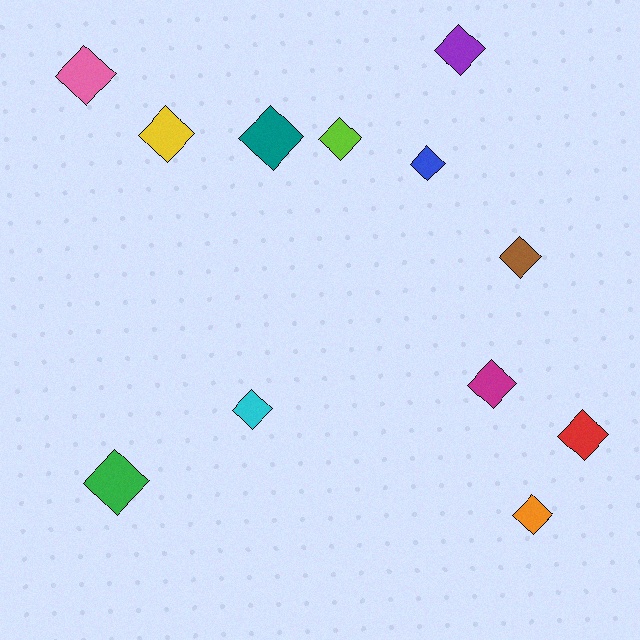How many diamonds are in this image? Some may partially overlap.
There are 12 diamonds.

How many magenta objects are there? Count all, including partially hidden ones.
There is 1 magenta object.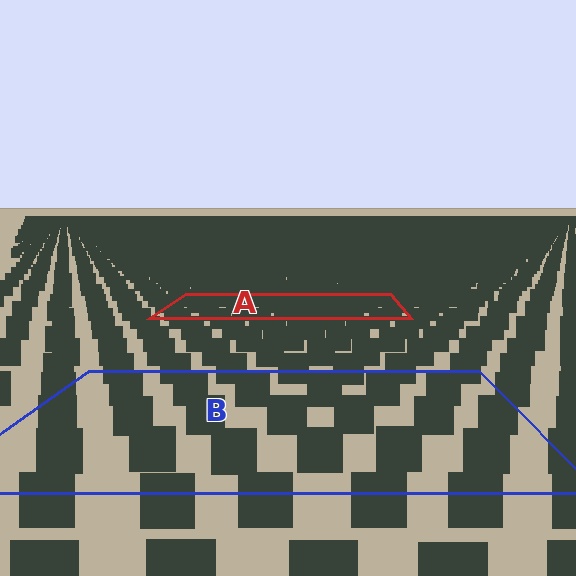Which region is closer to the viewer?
Region B is closer. The texture elements there are larger and more spread out.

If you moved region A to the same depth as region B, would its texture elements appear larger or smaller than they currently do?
They would appear larger. At a closer depth, the same texture elements are projected at a bigger on-screen size.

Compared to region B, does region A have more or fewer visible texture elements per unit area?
Region A has more texture elements per unit area — they are packed more densely because it is farther away.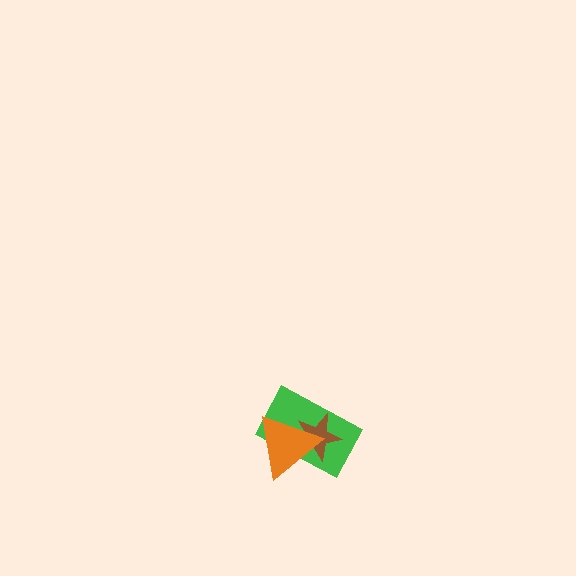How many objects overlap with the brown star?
2 objects overlap with the brown star.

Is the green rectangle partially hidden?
Yes, it is partially covered by another shape.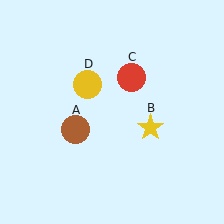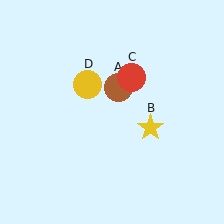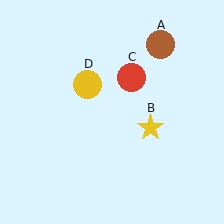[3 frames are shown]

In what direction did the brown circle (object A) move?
The brown circle (object A) moved up and to the right.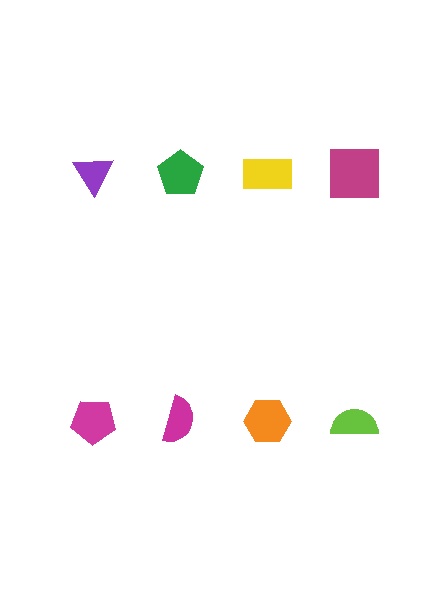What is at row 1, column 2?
A green pentagon.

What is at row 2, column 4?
A lime semicircle.